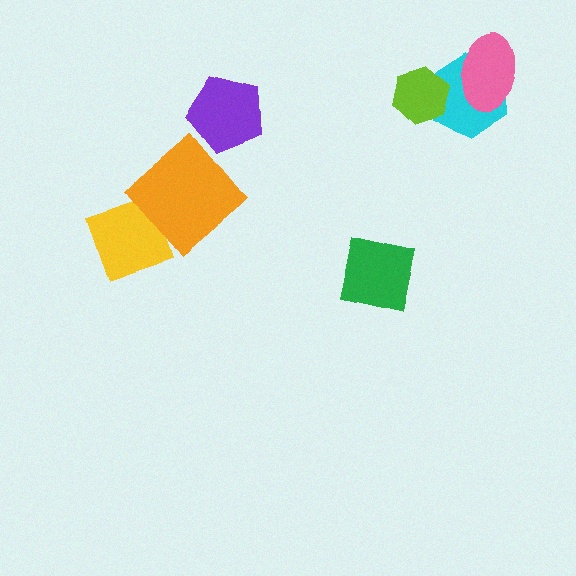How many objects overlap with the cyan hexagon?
2 objects overlap with the cyan hexagon.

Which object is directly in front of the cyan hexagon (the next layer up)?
The lime hexagon is directly in front of the cyan hexagon.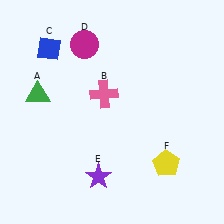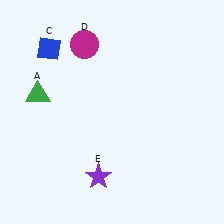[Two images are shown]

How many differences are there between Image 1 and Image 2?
There are 2 differences between the two images.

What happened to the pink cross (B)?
The pink cross (B) was removed in Image 2. It was in the top-left area of Image 1.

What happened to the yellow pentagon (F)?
The yellow pentagon (F) was removed in Image 2. It was in the bottom-right area of Image 1.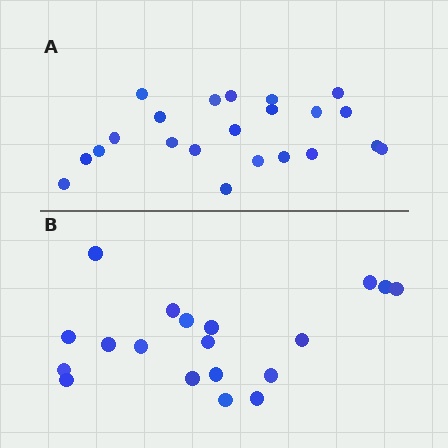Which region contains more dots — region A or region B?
Region A (the top region) has more dots.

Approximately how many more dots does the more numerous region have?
Region A has just a few more — roughly 2 or 3 more dots than region B.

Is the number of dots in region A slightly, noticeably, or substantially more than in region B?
Region A has only slightly more — the two regions are fairly close. The ratio is roughly 1.2 to 1.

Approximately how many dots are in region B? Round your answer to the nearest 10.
About 20 dots. (The exact count is 19, which rounds to 20.)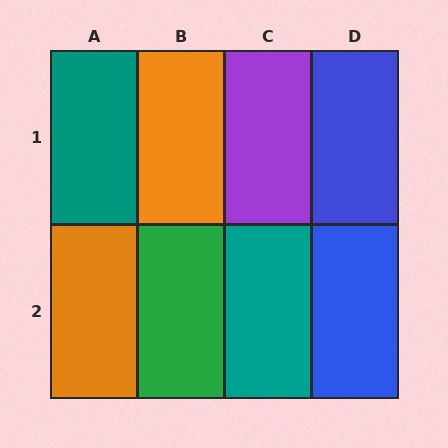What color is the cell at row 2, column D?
Blue.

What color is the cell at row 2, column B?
Green.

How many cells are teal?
2 cells are teal.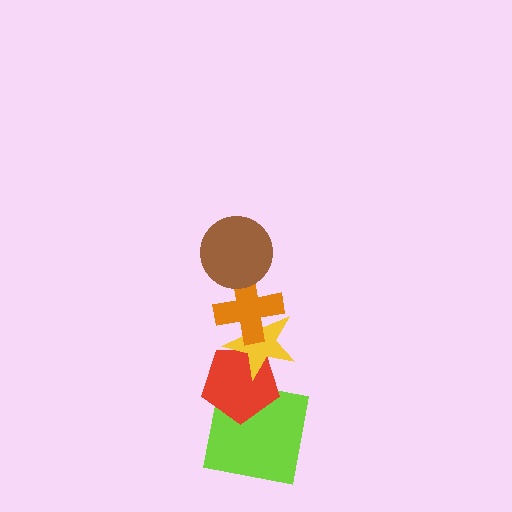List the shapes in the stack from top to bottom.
From top to bottom: the brown circle, the orange cross, the yellow star, the red pentagon, the lime square.